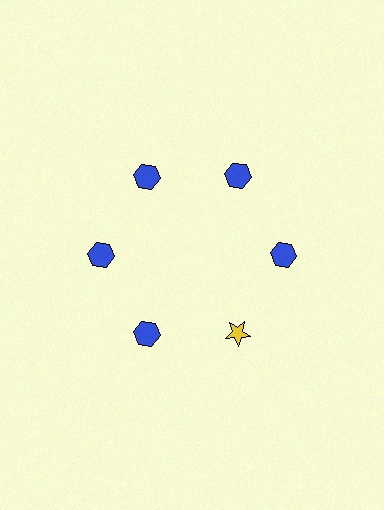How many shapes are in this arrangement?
There are 6 shapes arranged in a ring pattern.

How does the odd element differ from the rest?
It differs in both color (yellow instead of blue) and shape (star instead of hexagon).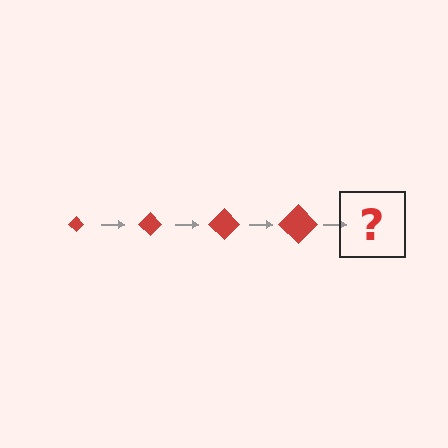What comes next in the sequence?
The next element should be a red diamond, larger than the previous one.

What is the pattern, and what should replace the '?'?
The pattern is that the diamond gets progressively larger each step. The '?' should be a red diamond, larger than the previous one.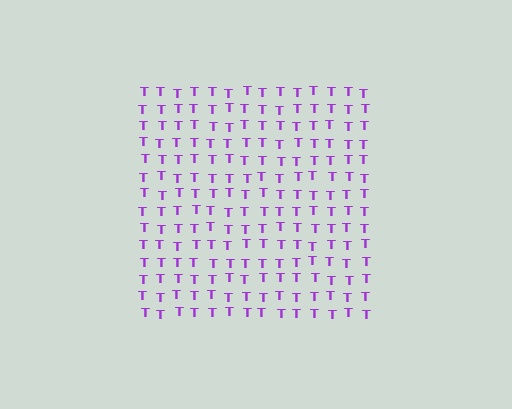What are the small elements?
The small elements are letter T's.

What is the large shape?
The large shape is a square.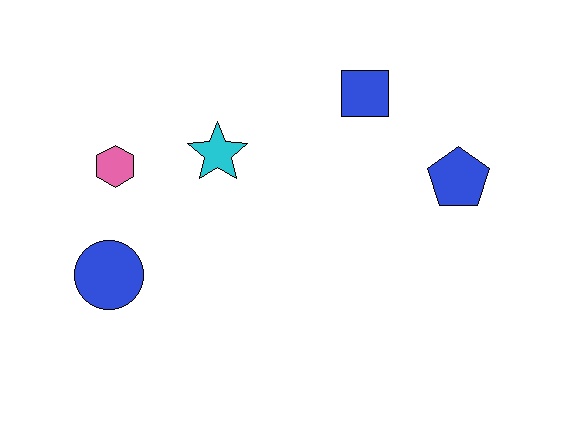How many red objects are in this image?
There are no red objects.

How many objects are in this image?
There are 5 objects.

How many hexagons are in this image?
There is 1 hexagon.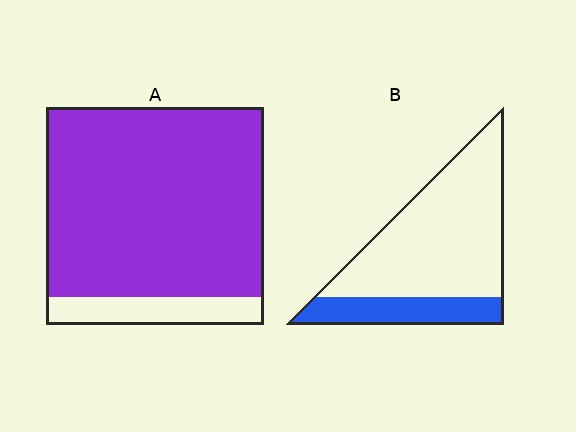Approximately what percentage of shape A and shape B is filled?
A is approximately 85% and B is approximately 25%.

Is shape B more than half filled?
No.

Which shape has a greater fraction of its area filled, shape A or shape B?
Shape A.